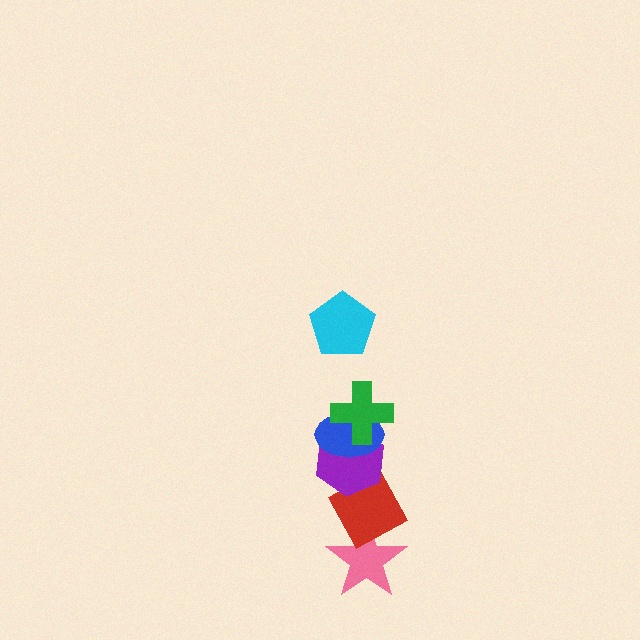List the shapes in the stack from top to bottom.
From top to bottom: the cyan pentagon, the green cross, the blue ellipse, the purple hexagon, the red diamond, the pink star.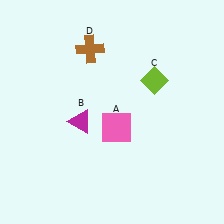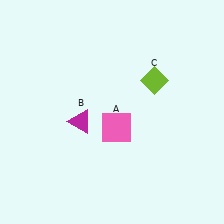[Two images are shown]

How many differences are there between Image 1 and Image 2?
There is 1 difference between the two images.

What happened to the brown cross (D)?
The brown cross (D) was removed in Image 2. It was in the top-left area of Image 1.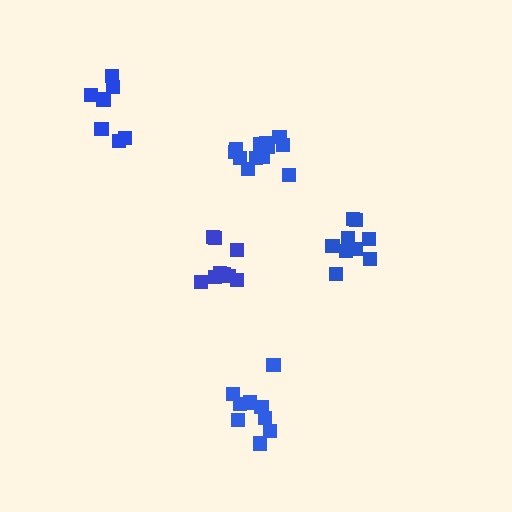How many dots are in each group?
Group 1: 9 dots, Group 2: 13 dots, Group 3: 9 dots, Group 4: 7 dots, Group 5: 9 dots (47 total).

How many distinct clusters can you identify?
There are 5 distinct clusters.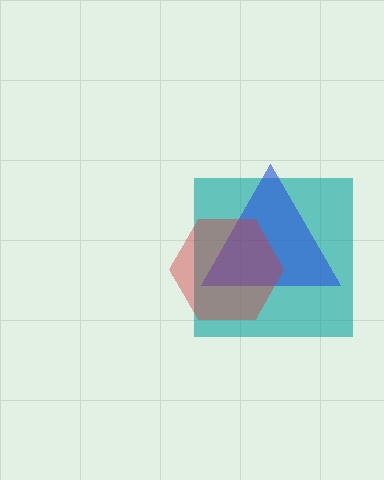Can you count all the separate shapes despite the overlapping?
Yes, there are 3 separate shapes.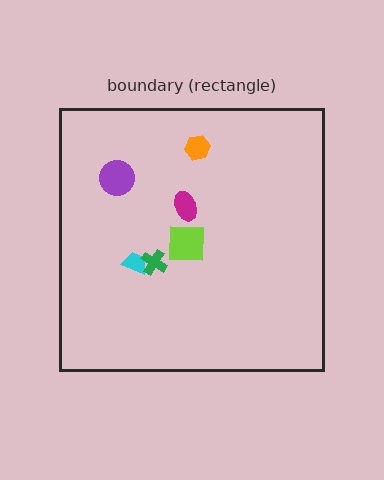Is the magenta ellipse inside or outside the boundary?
Inside.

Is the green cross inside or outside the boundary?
Inside.